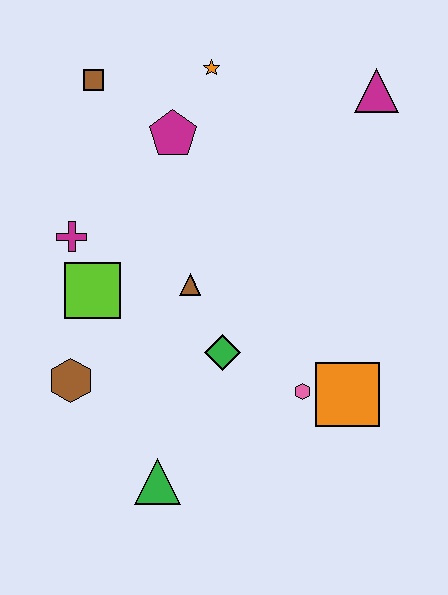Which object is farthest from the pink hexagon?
The brown square is farthest from the pink hexagon.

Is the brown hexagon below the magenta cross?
Yes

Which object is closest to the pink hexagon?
The orange square is closest to the pink hexagon.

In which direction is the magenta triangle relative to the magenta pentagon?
The magenta triangle is to the right of the magenta pentagon.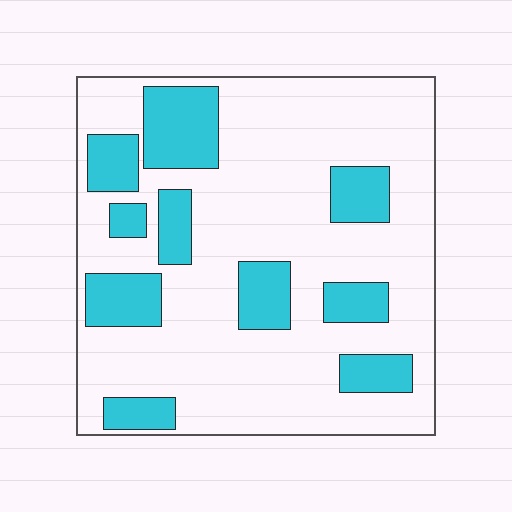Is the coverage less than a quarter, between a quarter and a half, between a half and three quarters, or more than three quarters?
Between a quarter and a half.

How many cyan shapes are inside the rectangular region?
10.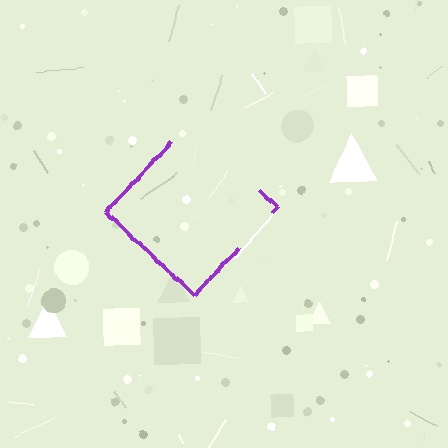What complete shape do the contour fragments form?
The contour fragments form a diamond.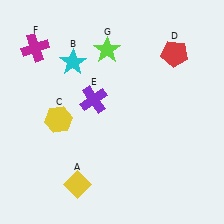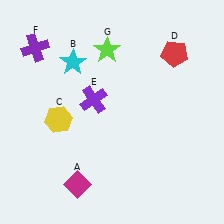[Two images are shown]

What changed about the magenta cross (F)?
In Image 1, F is magenta. In Image 2, it changed to purple.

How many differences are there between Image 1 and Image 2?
There are 2 differences between the two images.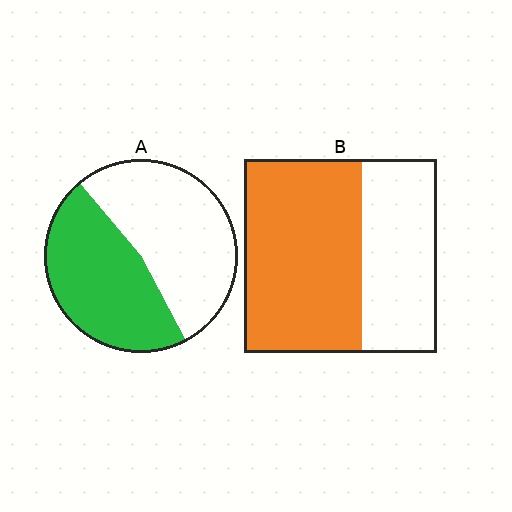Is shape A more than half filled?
Roughly half.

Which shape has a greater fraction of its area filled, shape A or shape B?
Shape B.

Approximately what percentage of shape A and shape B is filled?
A is approximately 45% and B is approximately 60%.